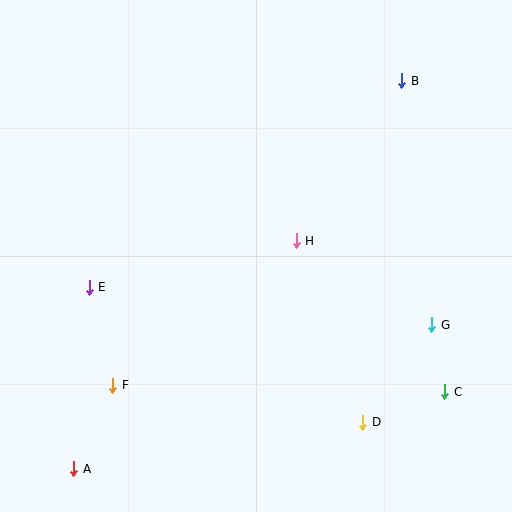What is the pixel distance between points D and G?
The distance between D and G is 119 pixels.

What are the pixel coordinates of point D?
Point D is at (363, 422).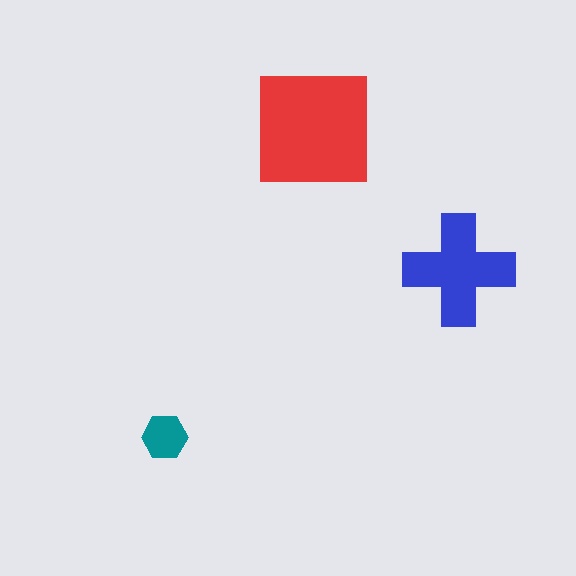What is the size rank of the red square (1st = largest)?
1st.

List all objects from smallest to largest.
The teal hexagon, the blue cross, the red square.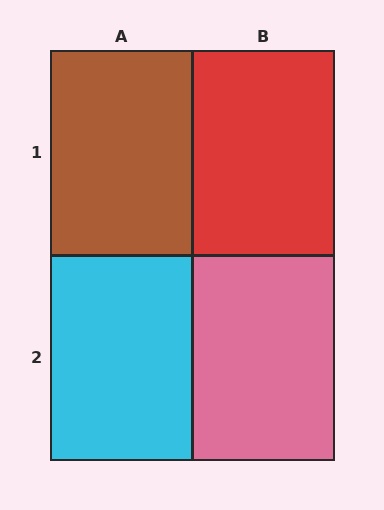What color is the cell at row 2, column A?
Cyan.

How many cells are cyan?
1 cell is cyan.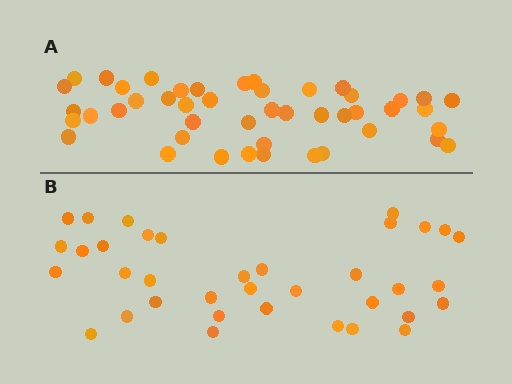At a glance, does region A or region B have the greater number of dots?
Region A (the top region) has more dots.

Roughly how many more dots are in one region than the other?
Region A has roughly 10 or so more dots than region B.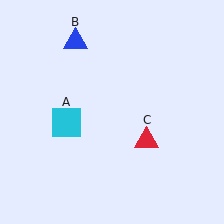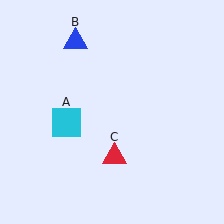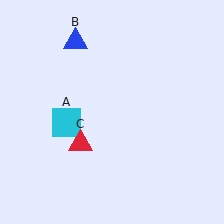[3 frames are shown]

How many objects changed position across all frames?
1 object changed position: red triangle (object C).